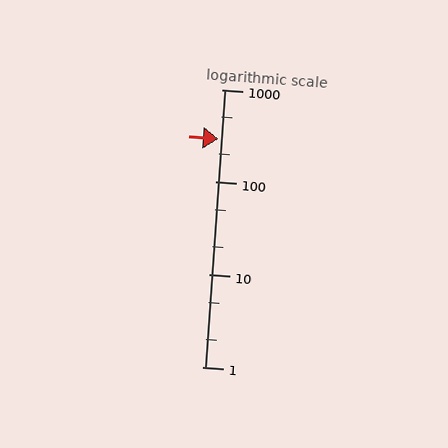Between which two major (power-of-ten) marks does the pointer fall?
The pointer is between 100 and 1000.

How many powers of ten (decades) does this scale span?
The scale spans 3 decades, from 1 to 1000.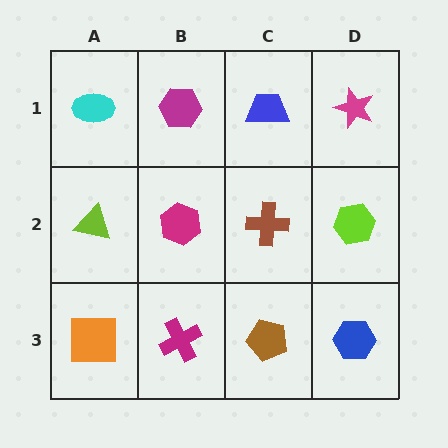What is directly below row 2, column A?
An orange square.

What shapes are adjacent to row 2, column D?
A magenta star (row 1, column D), a blue hexagon (row 3, column D), a brown cross (row 2, column C).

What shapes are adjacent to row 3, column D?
A lime hexagon (row 2, column D), a brown pentagon (row 3, column C).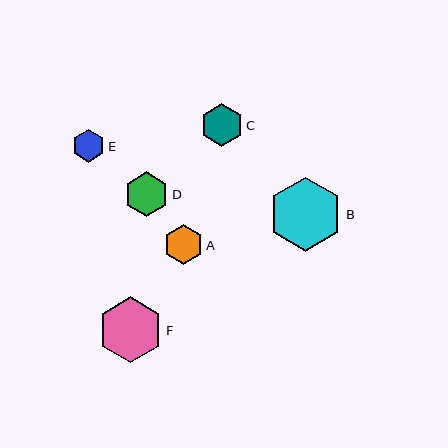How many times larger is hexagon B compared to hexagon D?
Hexagon B is approximately 1.7 times the size of hexagon D.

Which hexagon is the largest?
Hexagon B is the largest with a size of approximately 75 pixels.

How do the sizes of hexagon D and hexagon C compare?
Hexagon D and hexagon C are approximately the same size.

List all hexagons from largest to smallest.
From largest to smallest: B, F, D, C, A, E.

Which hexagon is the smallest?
Hexagon E is the smallest with a size of approximately 33 pixels.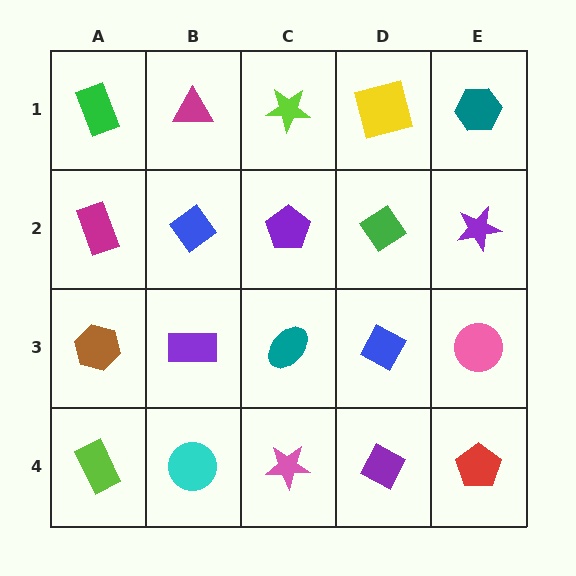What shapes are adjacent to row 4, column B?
A purple rectangle (row 3, column B), a lime rectangle (row 4, column A), a pink star (row 4, column C).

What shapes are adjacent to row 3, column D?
A green diamond (row 2, column D), a purple diamond (row 4, column D), a teal ellipse (row 3, column C), a pink circle (row 3, column E).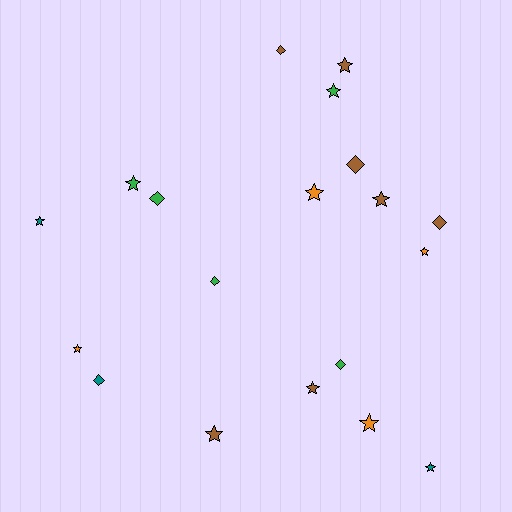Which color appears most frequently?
Brown, with 7 objects.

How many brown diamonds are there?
There are 3 brown diamonds.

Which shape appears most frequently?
Star, with 12 objects.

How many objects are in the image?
There are 19 objects.